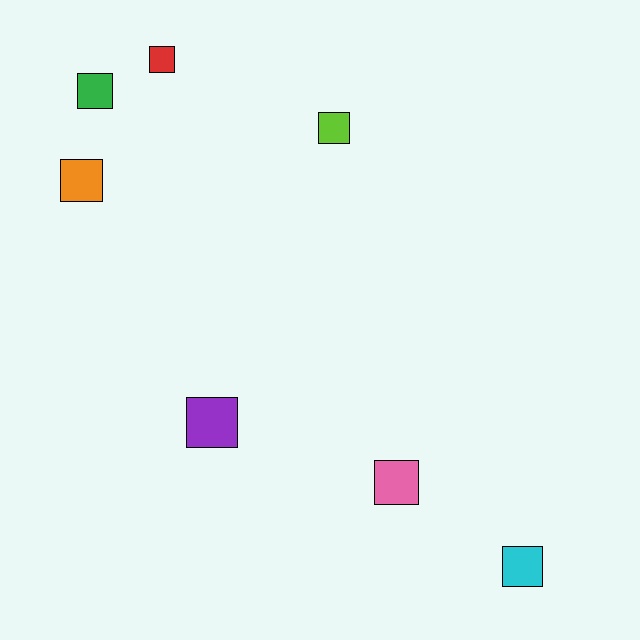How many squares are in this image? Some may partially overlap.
There are 7 squares.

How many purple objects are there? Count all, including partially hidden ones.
There is 1 purple object.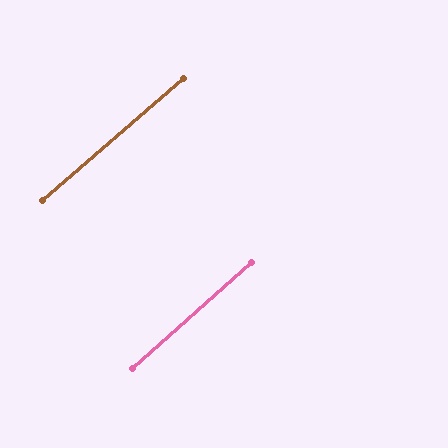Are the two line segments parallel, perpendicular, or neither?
Parallel — their directions differ by only 0.9°.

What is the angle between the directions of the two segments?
Approximately 1 degree.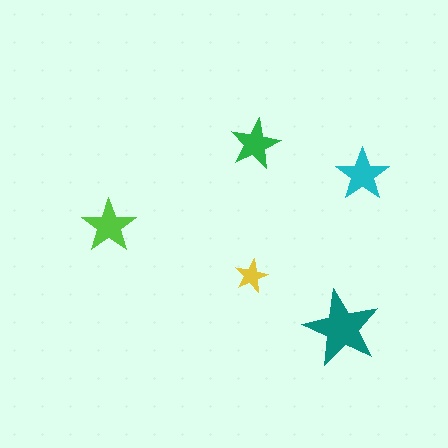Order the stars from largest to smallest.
the teal one, the lime one, the cyan one, the green one, the yellow one.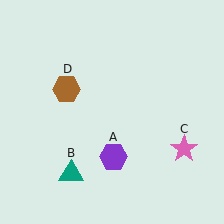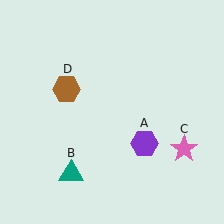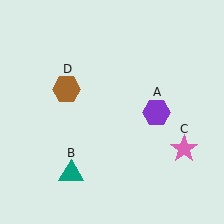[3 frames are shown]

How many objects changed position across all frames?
1 object changed position: purple hexagon (object A).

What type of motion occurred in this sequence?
The purple hexagon (object A) rotated counterclockwise around the center of the scene.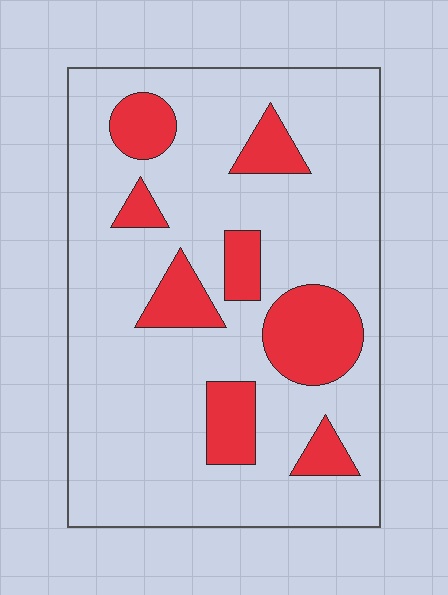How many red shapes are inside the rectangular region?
8.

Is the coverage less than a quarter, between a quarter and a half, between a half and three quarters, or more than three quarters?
Less than a quarter.